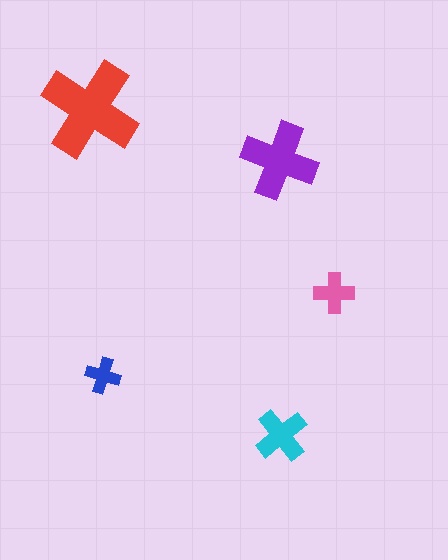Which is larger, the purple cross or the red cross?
The red one.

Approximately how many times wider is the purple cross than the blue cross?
About 2 times wider.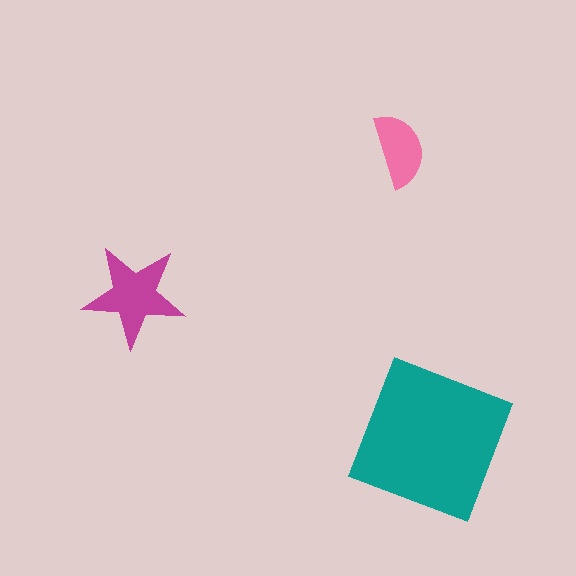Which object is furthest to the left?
The magenta star is leftmost.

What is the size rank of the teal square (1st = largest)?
1st.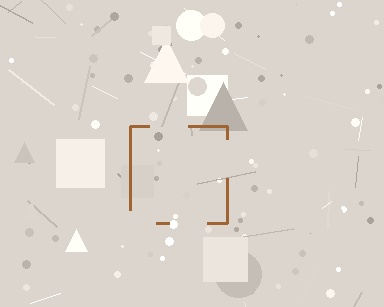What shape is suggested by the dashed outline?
The dashed outline suggests a square.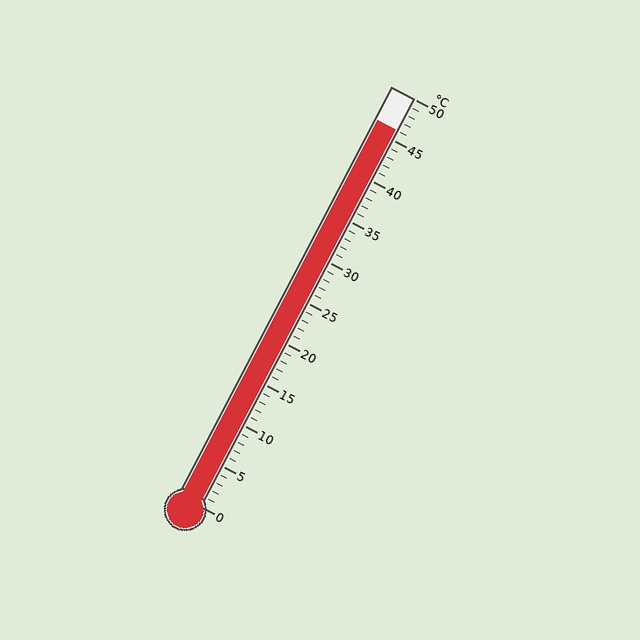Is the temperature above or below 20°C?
The temperature is above 20°C.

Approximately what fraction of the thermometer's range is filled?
The thermometer is filled to approximately 90% of its range.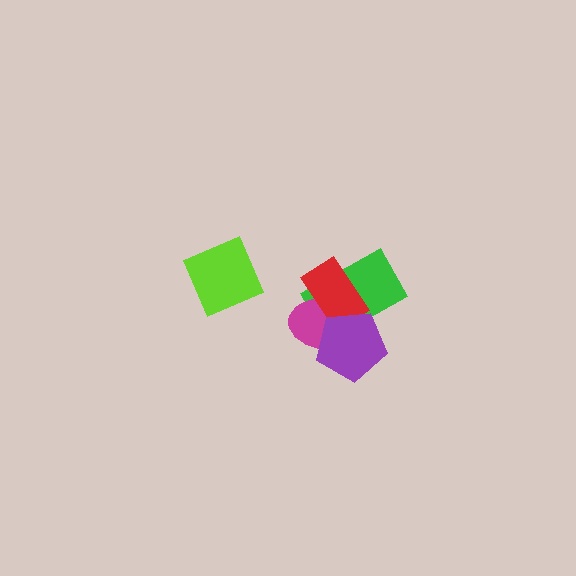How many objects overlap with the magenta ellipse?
3 objects overlap with the magenta ellipse.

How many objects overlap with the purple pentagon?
3 objects overlap with the purple pentagon.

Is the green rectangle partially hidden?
Yes, it is partially covered by another shape.